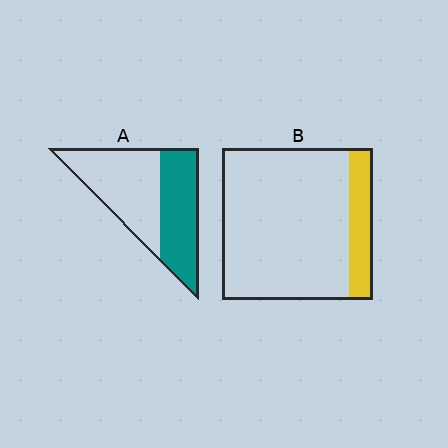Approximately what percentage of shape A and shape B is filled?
A is approximately 45% and B is approximately 15%.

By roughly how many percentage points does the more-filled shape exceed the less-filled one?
By roughly 30 percentage points (A over B).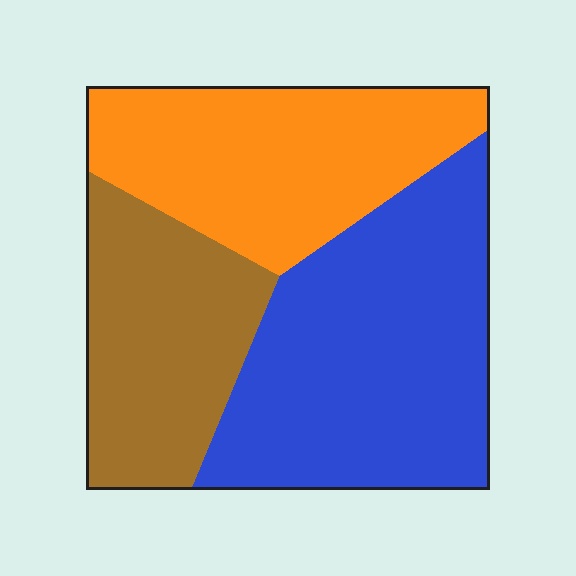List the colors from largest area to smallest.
From largest to smallest: blue, orange, brown.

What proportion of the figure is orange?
Orange covers 31% of the figure.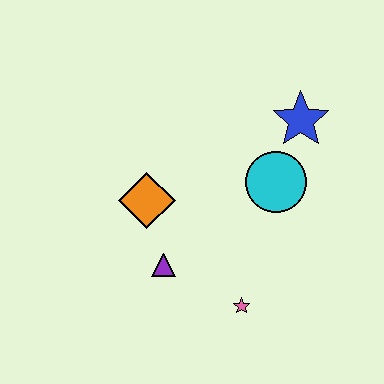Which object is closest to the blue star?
The cyan circle is closest to the blue star.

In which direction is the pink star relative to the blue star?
The pink star is below the blue star.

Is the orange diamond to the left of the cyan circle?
Yes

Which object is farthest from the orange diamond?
The blue star is farthest from the orange diamond.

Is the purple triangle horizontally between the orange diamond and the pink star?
Yes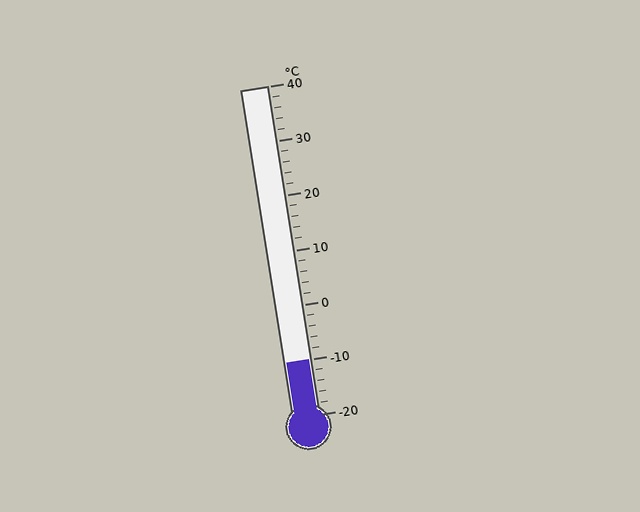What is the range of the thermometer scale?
The thermometer scale ranges from -20°C to 40°C.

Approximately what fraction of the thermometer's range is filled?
The thermometer is filled to approximately 15% of its range.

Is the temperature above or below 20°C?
The temperature is below 20°C.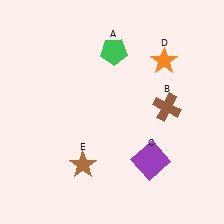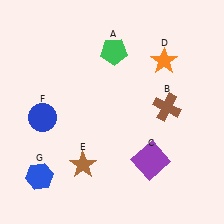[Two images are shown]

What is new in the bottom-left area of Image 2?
A blue circle (F) was added in the bottom-left area of Image 2.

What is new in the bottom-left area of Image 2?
A blue hexagon (G) was added in the bottom-left area of Image 2.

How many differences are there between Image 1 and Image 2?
There are 2 differences between the two images.